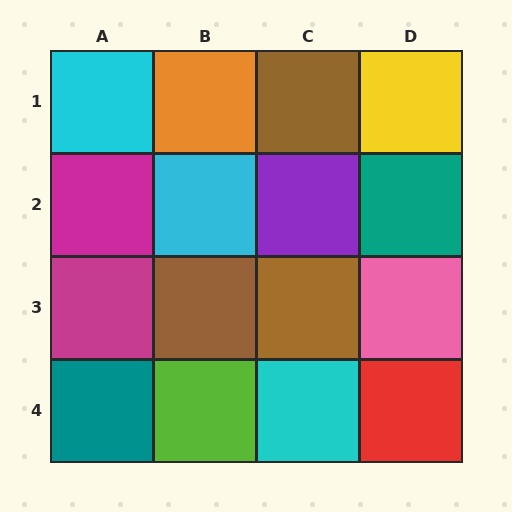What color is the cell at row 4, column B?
Lime.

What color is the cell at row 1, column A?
Cyan.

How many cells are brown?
3 cells are brown.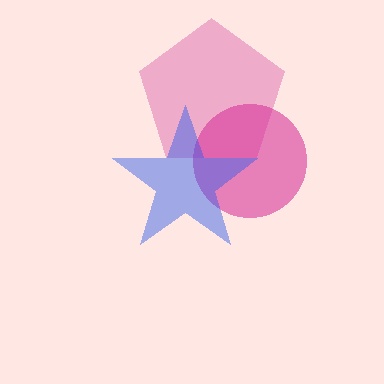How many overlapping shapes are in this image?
There are 3 overlapping shapes in the image.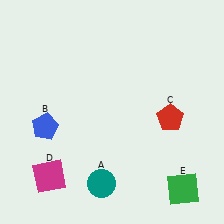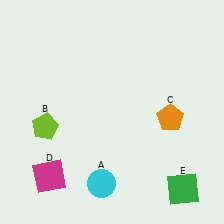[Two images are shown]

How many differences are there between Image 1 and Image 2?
There are 3 differences between the two images.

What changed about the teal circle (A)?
In Image 1, A is teal. In Image 2, it changed to cyan.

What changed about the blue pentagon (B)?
In Image 1, B is blue. In Image 2, it changed to lime.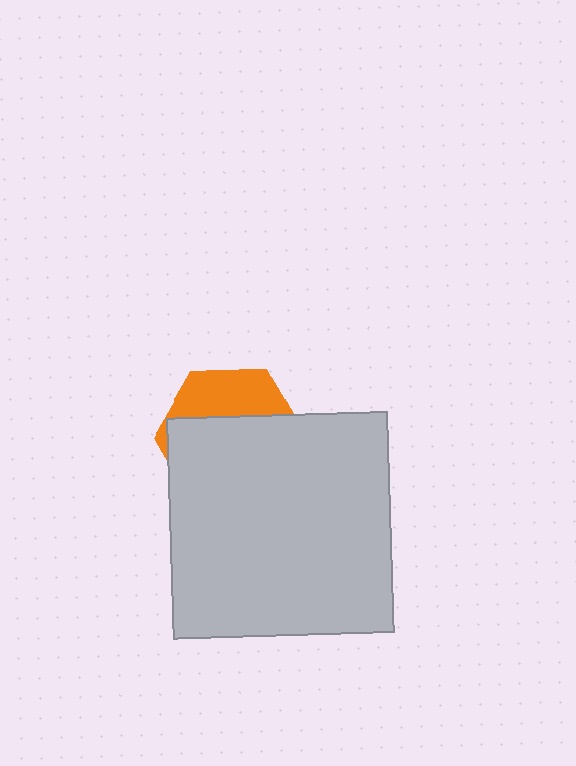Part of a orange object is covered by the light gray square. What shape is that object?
It is a hexagon.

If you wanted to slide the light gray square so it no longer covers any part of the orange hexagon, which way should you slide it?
Slide it down — that is the most direct way to separate the two shapes.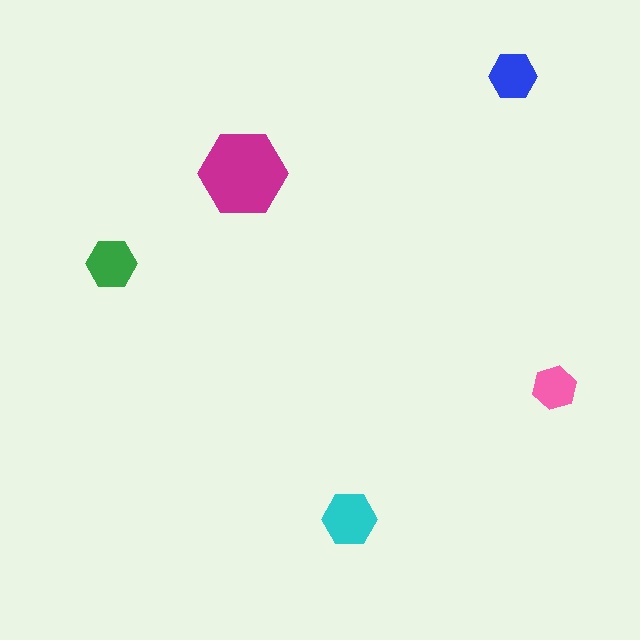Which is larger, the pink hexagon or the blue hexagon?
The blue one.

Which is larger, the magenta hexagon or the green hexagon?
The magenta one.